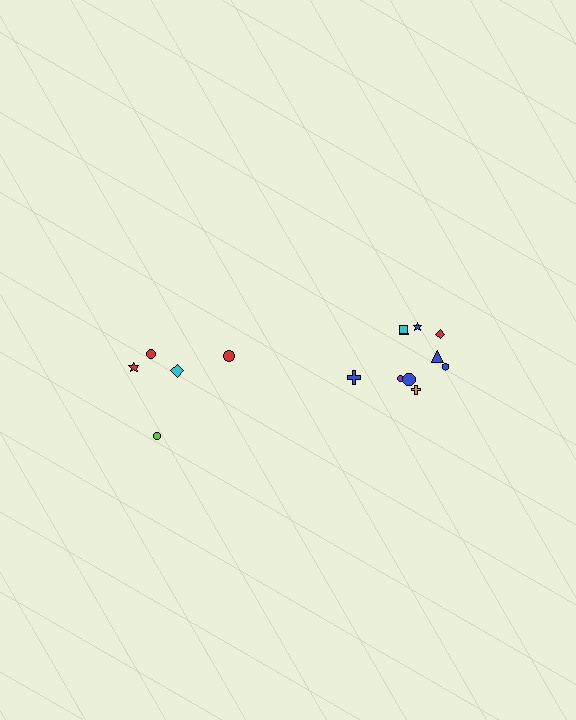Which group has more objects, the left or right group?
The right group.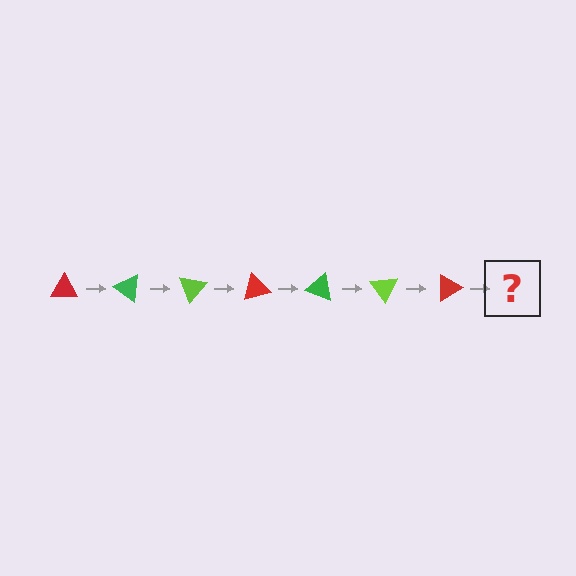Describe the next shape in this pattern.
It should be a green triangle, rotated 245 degrees from the start.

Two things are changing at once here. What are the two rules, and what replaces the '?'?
The two rules are that it rotates 35 degrees each step and the color cycles through red, green, and lime. The '?' should be a green triangle, rotated 245 degrees from the start.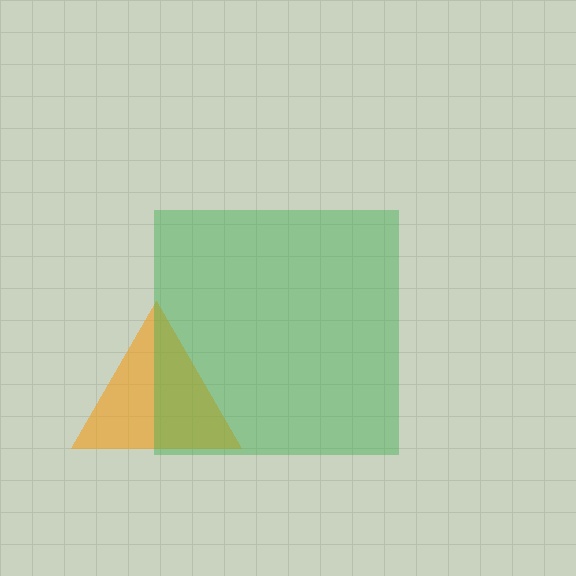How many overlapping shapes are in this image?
There are 2 overlapping shapes in the image.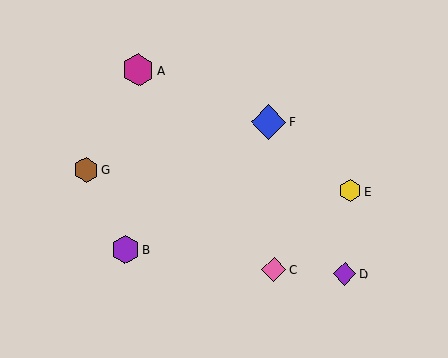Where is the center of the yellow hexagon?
The center of the yellow hexagon is at (350, 191).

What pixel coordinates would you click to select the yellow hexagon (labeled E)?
Click at (350, 191) to select the yellow hexagon E.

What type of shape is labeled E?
Shape E is a yellow hexagon.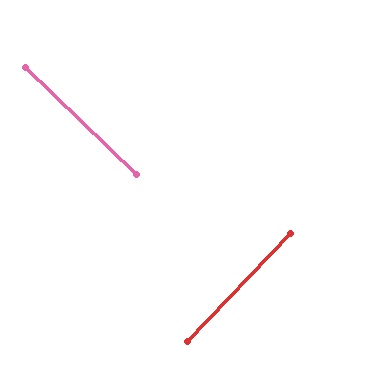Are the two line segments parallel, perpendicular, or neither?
Perpendicular — they meet at approximately 90°.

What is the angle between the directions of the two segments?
Approximately 90 degrees.